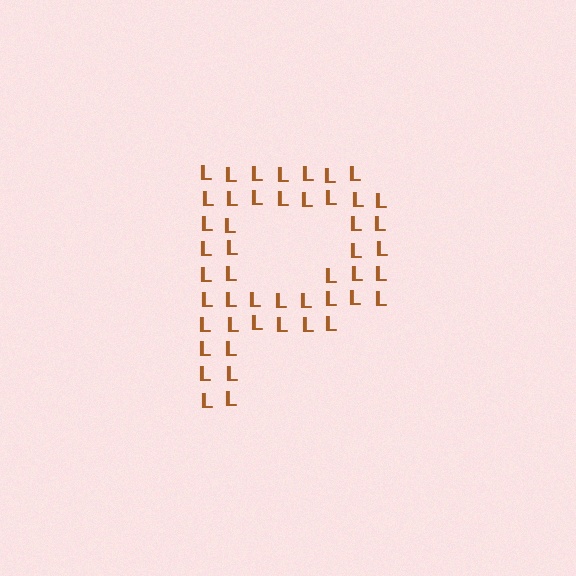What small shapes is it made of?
It is made of small letter L's.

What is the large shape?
The large shape is the letter P.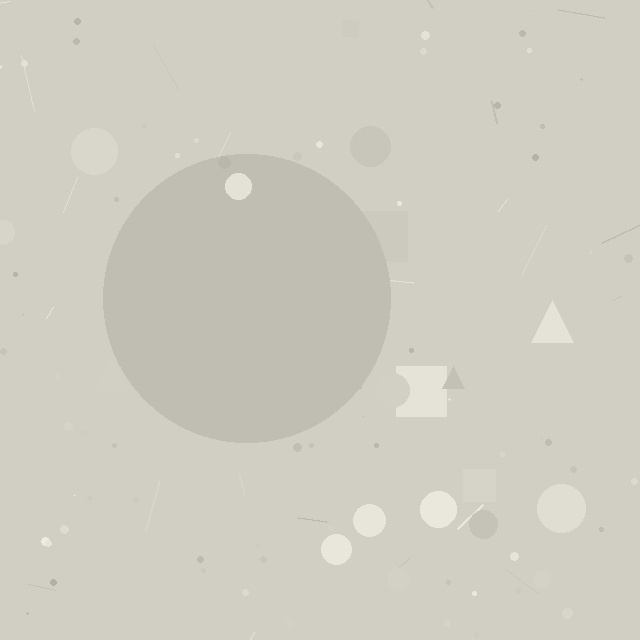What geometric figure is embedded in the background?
A circle is embedded in the background.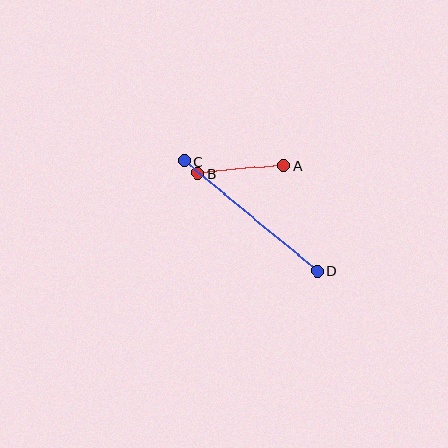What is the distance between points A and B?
The distance is approximately 87 pixels.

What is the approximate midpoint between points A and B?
The midpoint is at approximately (241, 170) pixels.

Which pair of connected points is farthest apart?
Points C and D are farthest apart.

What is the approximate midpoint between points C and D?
The midpoint is at approximately (251, 216) pixels.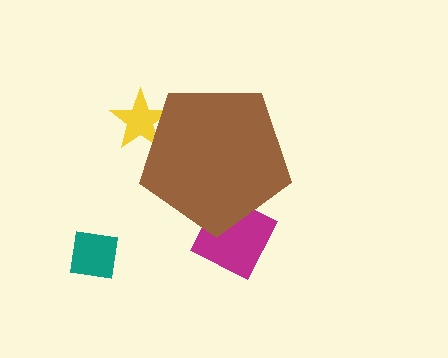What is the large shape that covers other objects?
A brown pentagon.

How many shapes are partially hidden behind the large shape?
2 shapes are partially hidden.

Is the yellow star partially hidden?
Yes, the yellow star is partially hidden behind the brown pentagon.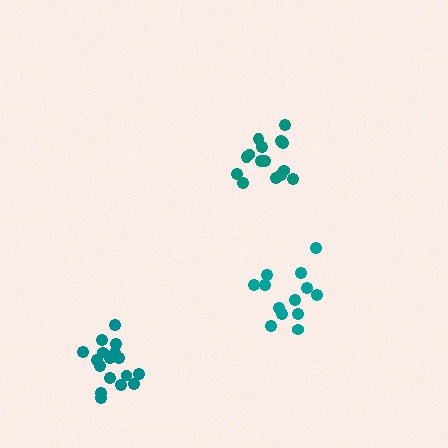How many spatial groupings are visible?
There are 3 spatial groupings.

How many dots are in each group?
Group 1: 15 dots, Group 2: 17 dots, Group 3: 13 dots (45 total).